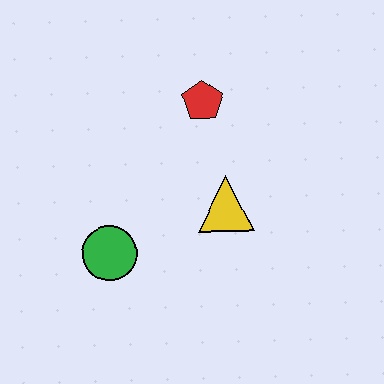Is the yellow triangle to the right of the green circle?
Yes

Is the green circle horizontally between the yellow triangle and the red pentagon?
No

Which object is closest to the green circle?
The yellow triangle is closest to the green circle.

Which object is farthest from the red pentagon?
The green circle is farthest from the red pentagon.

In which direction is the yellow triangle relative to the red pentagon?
The yellow triangle is below the red pentagon.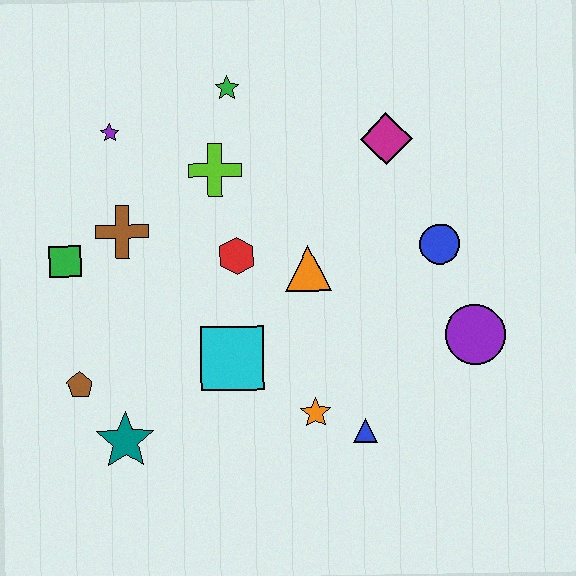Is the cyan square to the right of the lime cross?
Yes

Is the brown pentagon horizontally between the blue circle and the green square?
Yes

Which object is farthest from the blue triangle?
The purple star is farthest from the blue triangle.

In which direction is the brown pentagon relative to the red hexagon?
The brown pentagon is to the left of the red hexagon.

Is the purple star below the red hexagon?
No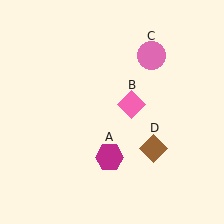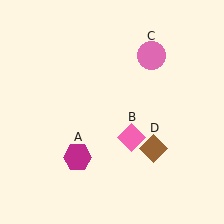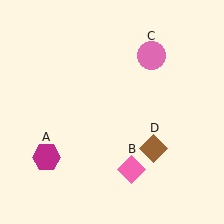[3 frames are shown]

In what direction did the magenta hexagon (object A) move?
The magenta hexagon (object A) moved left.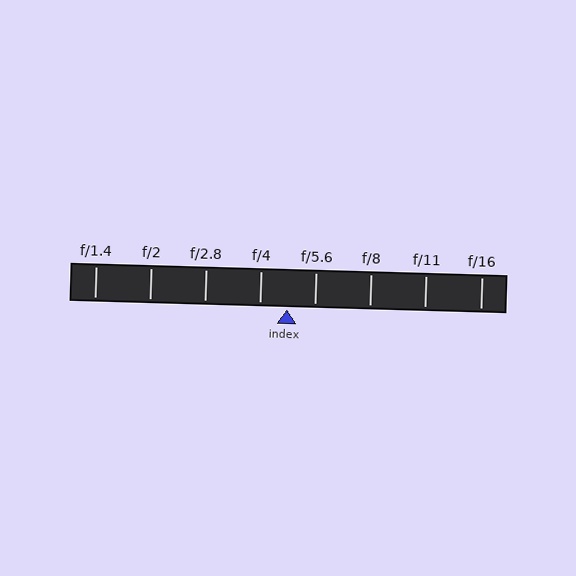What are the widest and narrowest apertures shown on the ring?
The widest aperture shown is f/1.4 and the narrowest is f/16.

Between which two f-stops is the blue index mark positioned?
The index mark is between f/4 and f/5.6.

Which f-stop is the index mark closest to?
The index mark is closest to f/4.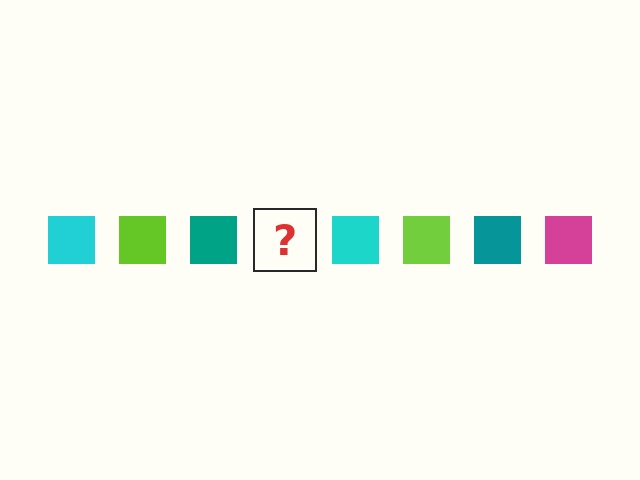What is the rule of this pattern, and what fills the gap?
The rule is that the pattern cycles through cyan, lime, teal, magenta squares. The gap should be filled with a magenta square.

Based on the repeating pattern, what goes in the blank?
The blank should be a magenta square.